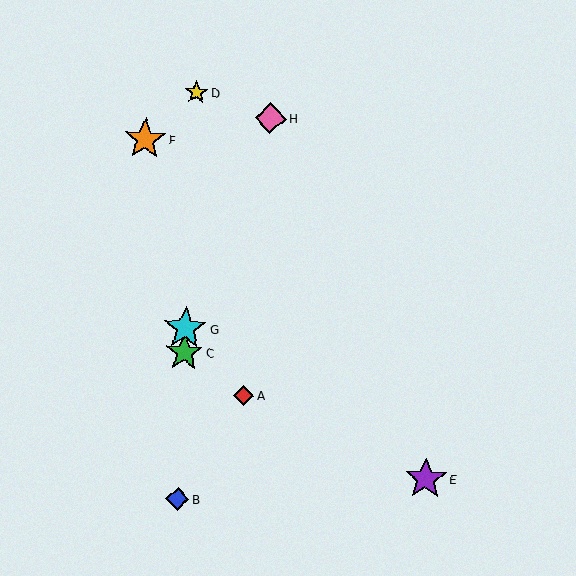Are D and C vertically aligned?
Yes, both are at x≈196.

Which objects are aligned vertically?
Objects B, C, D, G are aligned vertically.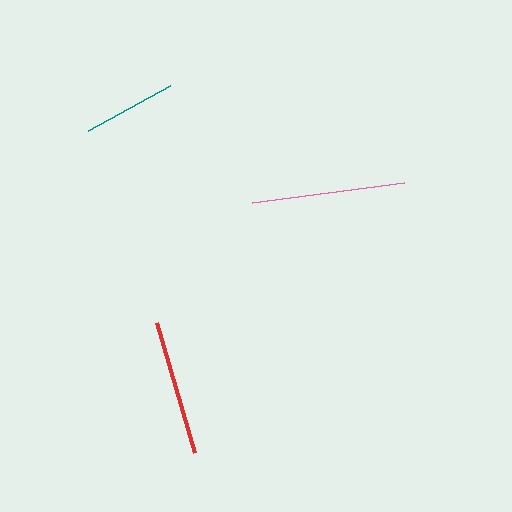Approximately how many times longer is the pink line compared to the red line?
The pink line is approximately 1.1 times the length of the red line.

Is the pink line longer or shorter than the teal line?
The pink line is longer than the teal line.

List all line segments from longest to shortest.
From longest to shortest: pink, red, teal.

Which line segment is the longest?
The pink line is the longest at approximately 153 pixels.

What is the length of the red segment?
The red segment is approximately 136 pixels long.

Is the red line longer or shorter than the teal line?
The red line is longer than the teal line.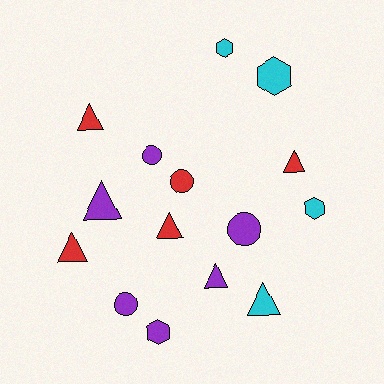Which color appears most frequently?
Purple, with 6 objects.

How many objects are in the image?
There are 15 objects.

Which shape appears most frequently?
Triangle, with 7 objects.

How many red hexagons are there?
There are no red hexagons.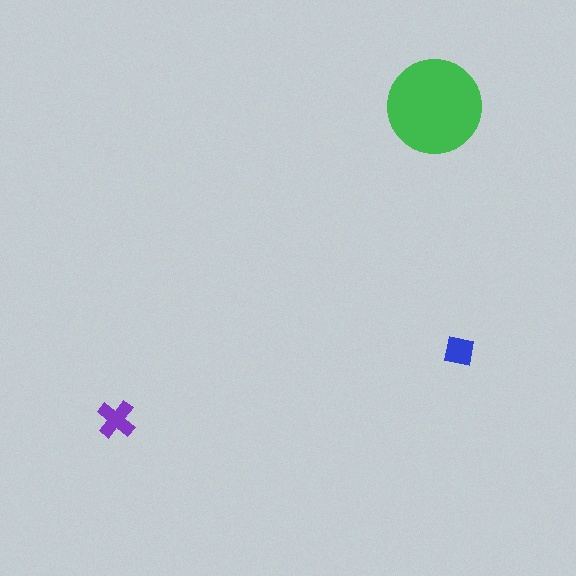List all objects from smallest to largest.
The blue square, the purple cross, the green circle.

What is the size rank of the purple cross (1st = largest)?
2nd.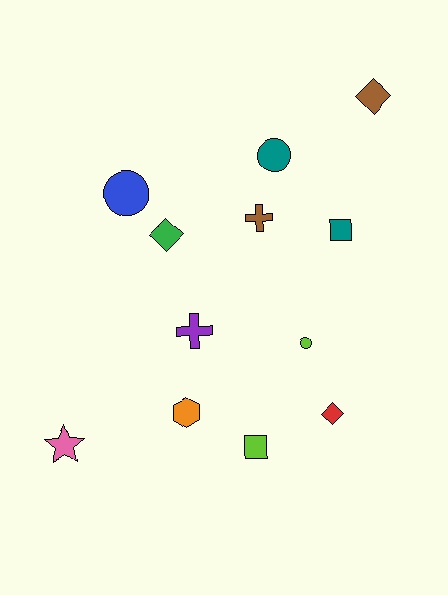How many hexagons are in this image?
There is 1 hexagon.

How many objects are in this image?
There are 12 objects.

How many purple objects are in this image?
There is 1 purple object.